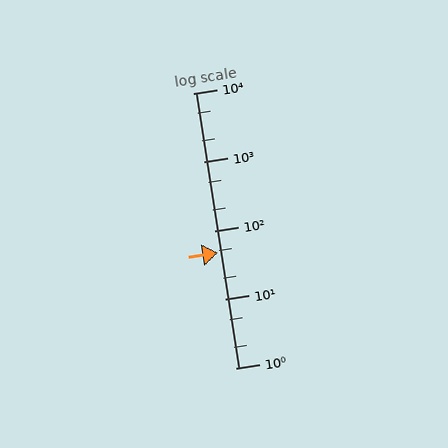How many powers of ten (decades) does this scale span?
The scale spans 4 decades, from 1 to 10000.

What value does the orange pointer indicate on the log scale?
The pointer indicates approximately 48.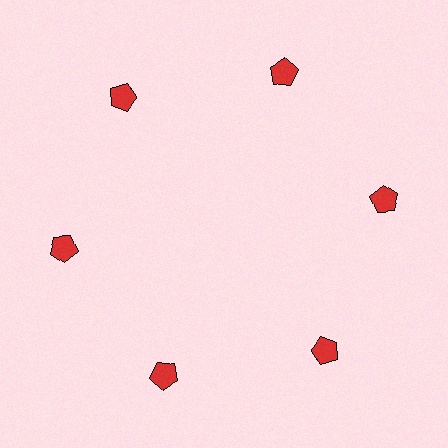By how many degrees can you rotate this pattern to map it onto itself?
The pattern maps onto itself every 60 degrees of rotation.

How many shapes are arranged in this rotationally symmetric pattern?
There are 6 shapes, arranged in 6 groups of 1.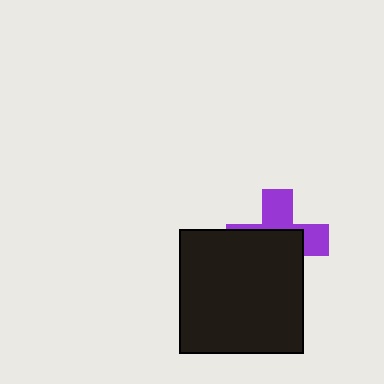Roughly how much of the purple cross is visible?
A small part of it is visible (roughly 43%).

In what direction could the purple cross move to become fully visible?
The purple cross could move up. That would shift it out from behind the black square entirely.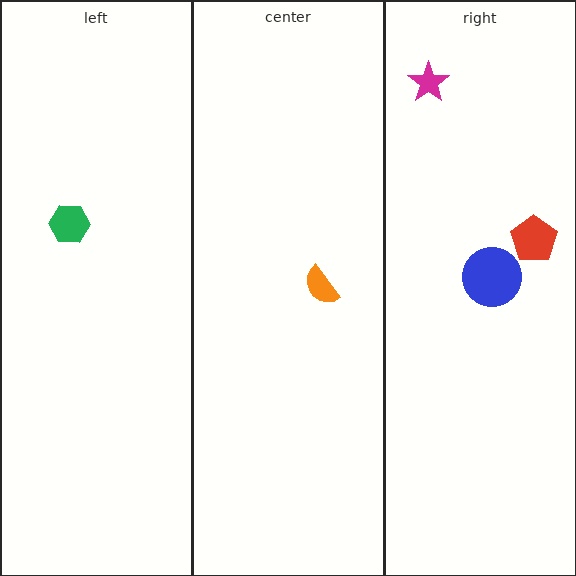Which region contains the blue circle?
The right region.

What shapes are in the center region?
The orange semicircle.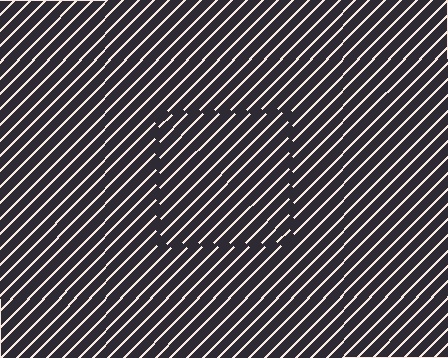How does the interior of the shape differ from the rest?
The interior of the shape contains the same grating, shifted by half a period — the contour is defined by the phase discontinuity where line-ends from the inner and outer gratings abut.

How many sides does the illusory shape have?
4 sides — the line-ends trace a square.